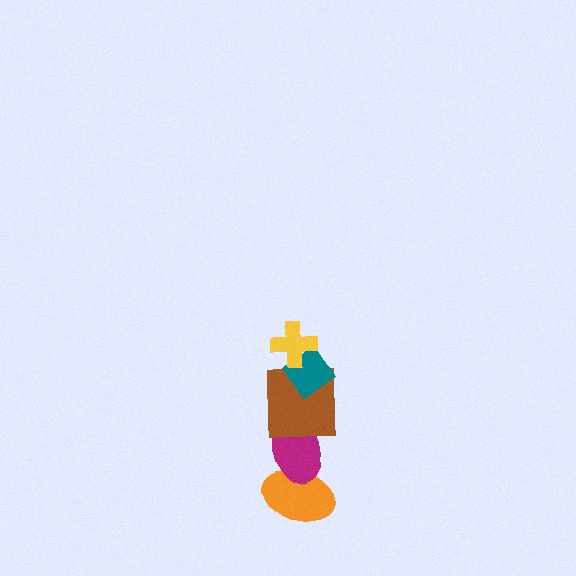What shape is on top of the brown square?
The teal diamond is on top of the brown square.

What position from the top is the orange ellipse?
The orange ellipse is 5th from the top.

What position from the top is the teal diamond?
The teal diamond is 2nd from the top.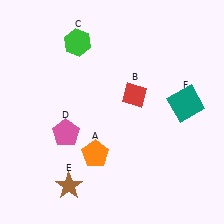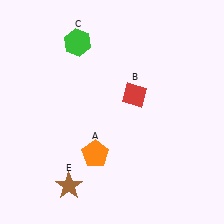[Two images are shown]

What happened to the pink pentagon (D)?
The pink pentagon (D) was removed in Image 2. It was in the bottom-left area of Image 1.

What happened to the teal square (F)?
The teal square (F) was removed in Image 2. It was in the top-right area of Image 1.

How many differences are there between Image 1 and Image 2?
There are 2 differences between the two images.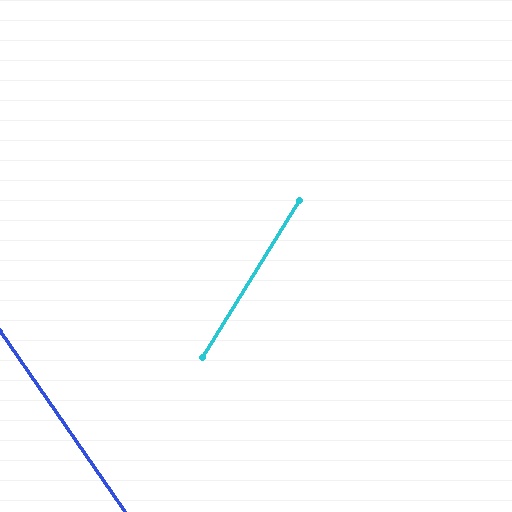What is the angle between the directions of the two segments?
Approximately 66 degrees.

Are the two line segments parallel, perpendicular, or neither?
Neither parallel nor perpendicular — they differ by about 66°.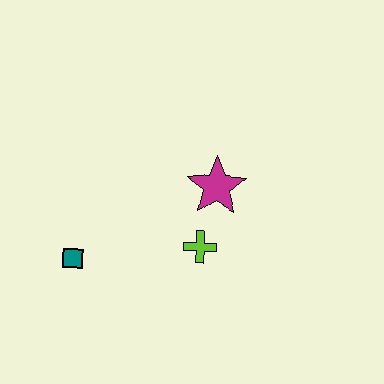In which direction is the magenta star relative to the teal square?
The magenta star is to the right of the teal square.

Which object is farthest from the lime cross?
The teal square is farthest from the lime cross.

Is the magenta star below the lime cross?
No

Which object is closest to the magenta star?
The lime cross is closest to the magenta star.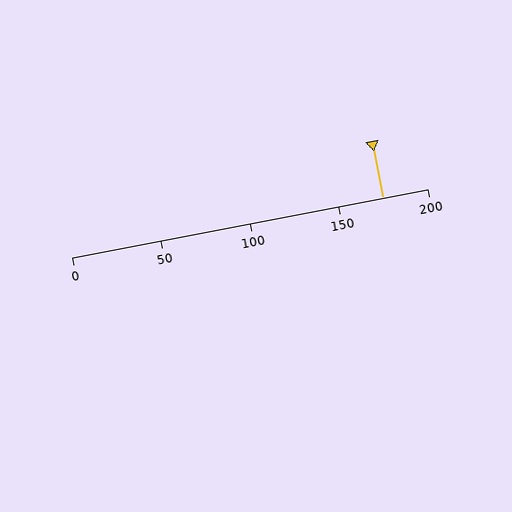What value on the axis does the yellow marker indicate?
The marker indicates approximately 175.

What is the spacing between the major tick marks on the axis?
The major ticks are spaced 50 apart.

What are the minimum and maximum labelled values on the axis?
The axis runs from 0 to 200.